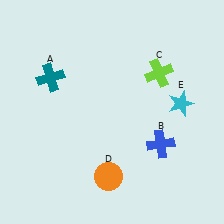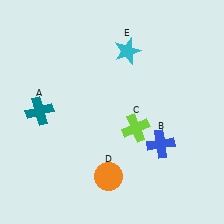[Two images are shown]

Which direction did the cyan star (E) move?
The cyan star (E) moved left.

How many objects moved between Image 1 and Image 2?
3 objects moved between the two images.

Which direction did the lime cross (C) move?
The lime cross (C) moved down.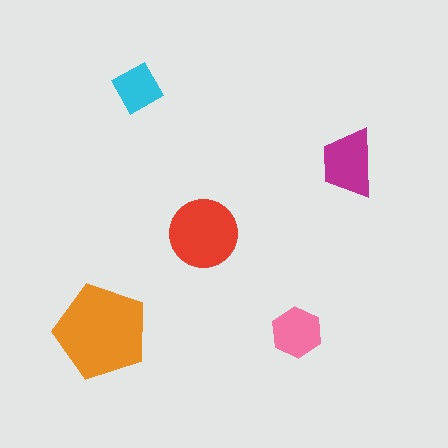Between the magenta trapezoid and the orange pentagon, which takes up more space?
The orange pentagon.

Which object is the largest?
The orange pentagon.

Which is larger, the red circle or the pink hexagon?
The red circle.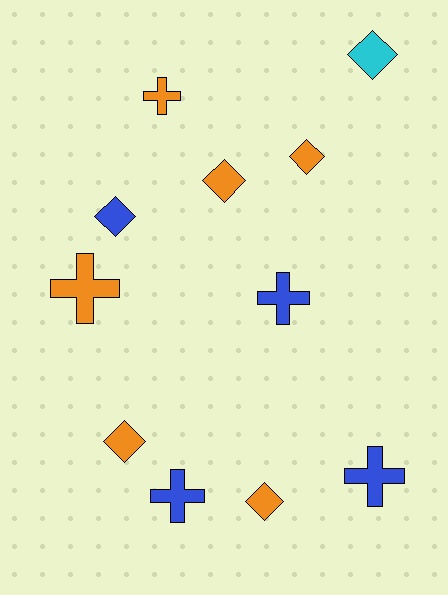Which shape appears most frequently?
Diamond, with 6 objects.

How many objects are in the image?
There are 11 objects.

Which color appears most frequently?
Orange, with 6 objects.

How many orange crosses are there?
There are 2 orange crosses.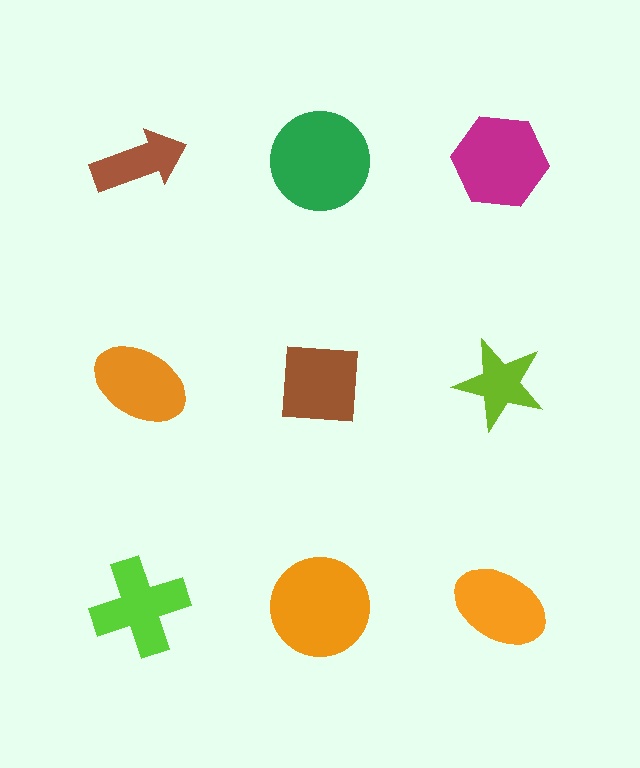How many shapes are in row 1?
3 shapes.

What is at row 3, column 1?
A lime cross.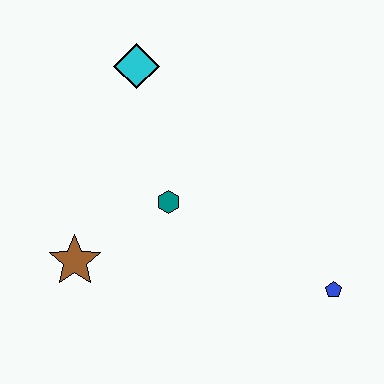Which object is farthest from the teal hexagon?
The blue pentagon is farthest from the teal hexagon.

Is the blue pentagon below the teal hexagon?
Yes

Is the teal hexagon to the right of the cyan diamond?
Yes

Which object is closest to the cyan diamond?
The teal hexagon is closest to the cyan diamond.